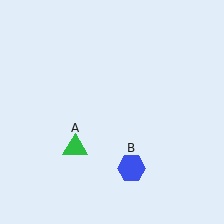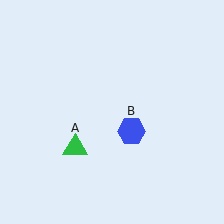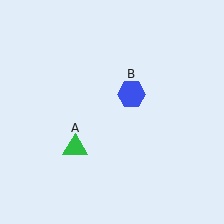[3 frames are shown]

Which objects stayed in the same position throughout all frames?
Green triangle (object A) remained stationary.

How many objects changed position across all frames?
1 object changed position: blue hexagon (object B).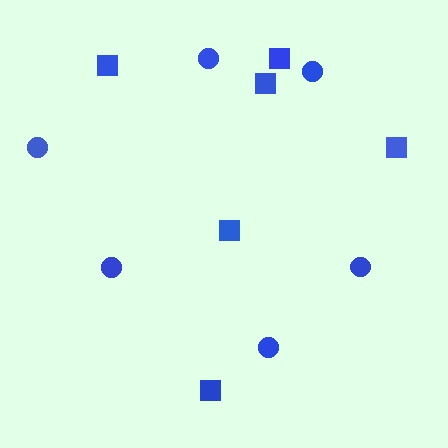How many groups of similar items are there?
There are 2 groups: one group of circles (6) and one group of squares (6).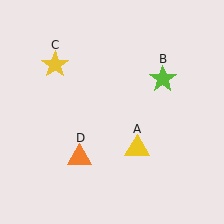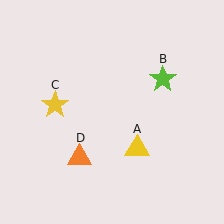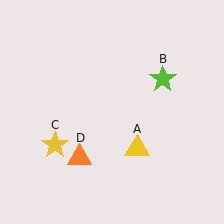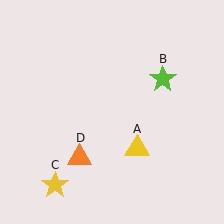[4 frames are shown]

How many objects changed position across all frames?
1 object changed position: yellow star (object C).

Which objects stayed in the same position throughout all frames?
Yellow triangle (object A) and lime star (object B) and orange triangle (object D) remained stationary.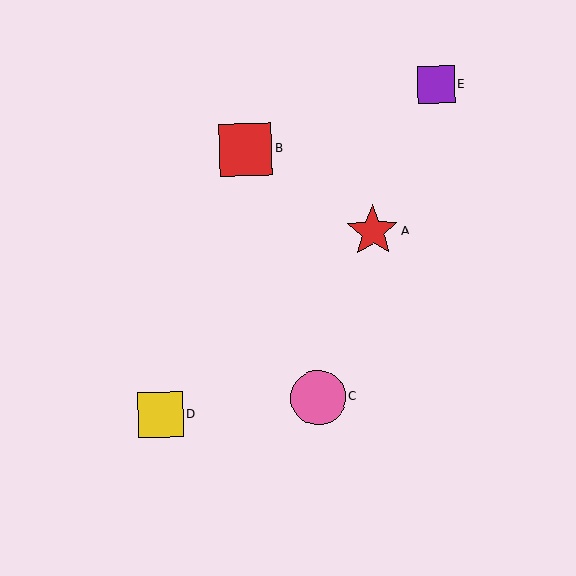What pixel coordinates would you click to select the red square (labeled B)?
Click at (246, 150) to select the red square B.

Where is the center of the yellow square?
The center of the yellow square is at (161, 415).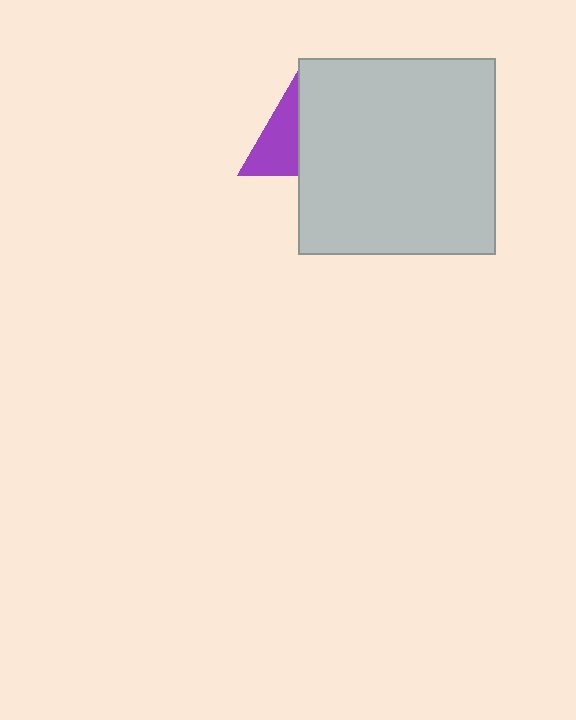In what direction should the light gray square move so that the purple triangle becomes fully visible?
The light gray square should move right. That is the shortest direction to clear the overlap and leave the purple triangle fully visible.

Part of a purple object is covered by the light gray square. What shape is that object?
It is a triangle.